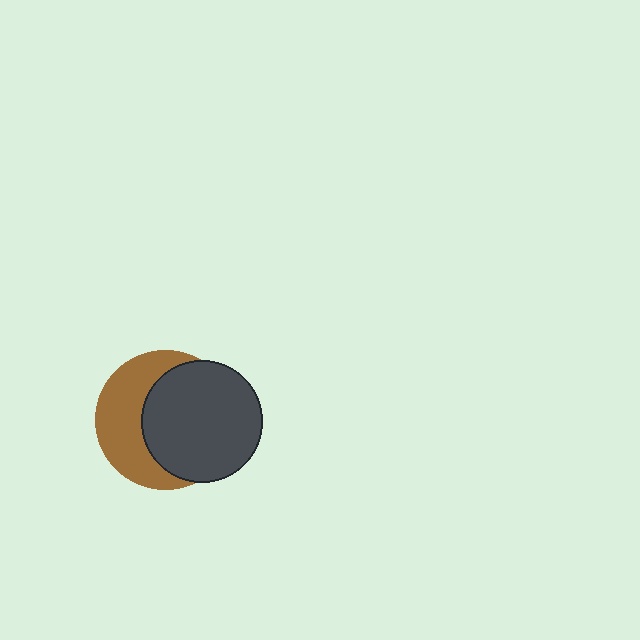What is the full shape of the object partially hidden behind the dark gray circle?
The partially hidden object is a brown circle.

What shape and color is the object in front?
The object in front is a dark gray circle.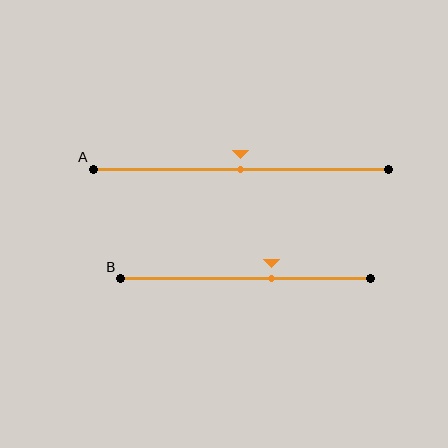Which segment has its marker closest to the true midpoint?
Segment A has its marker closest to the true midpoint.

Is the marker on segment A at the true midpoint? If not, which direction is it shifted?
Yes, the marker on segment A is at the true midpoint.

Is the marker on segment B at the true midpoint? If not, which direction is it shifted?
No, the marker on segment B is shifted to the right by about 11% of the segment length.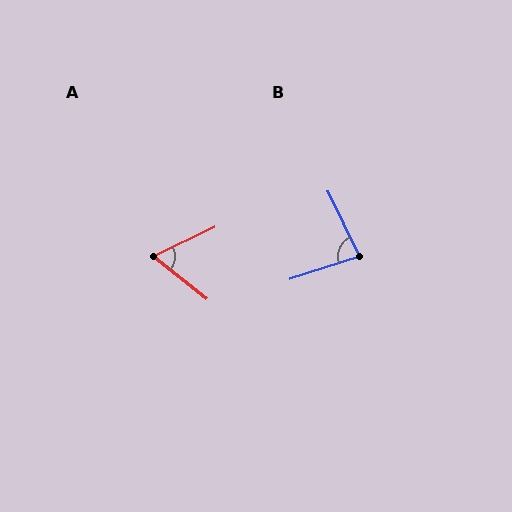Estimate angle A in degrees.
Approximately 65 degrees.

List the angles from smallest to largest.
A (65°), B (83°).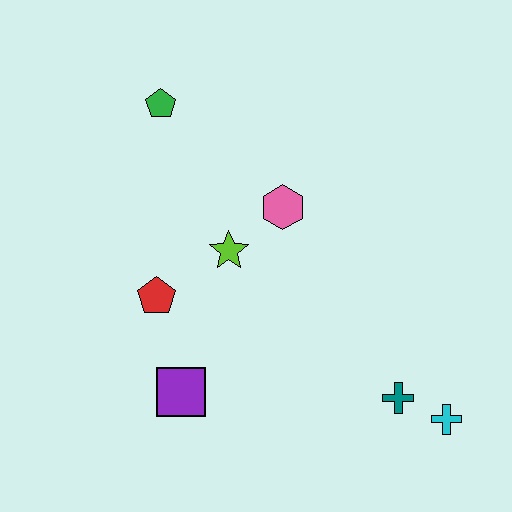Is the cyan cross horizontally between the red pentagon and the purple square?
No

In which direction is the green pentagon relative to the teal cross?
The green pentagon is above the teal cross.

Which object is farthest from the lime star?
The cyan cross is farthest from the lime star.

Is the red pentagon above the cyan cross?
Yes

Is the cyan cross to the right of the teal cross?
Yes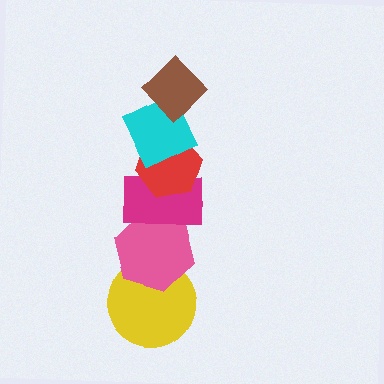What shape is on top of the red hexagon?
The cyan square is on top of the red hexagon.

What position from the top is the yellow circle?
The yellow circle is 6th from the top.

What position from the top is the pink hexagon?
The pink hexagon is 5th from the top.